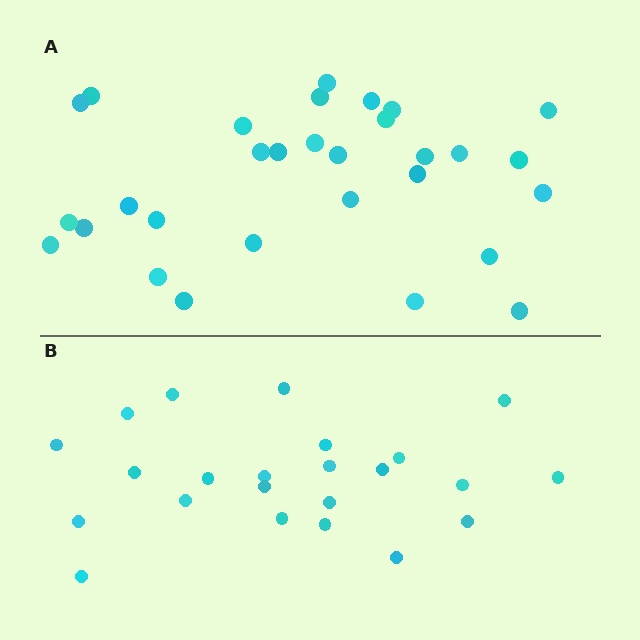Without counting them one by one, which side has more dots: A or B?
Region A (the top region) has more dots.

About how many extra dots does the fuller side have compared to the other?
Region A has roughly 8 or so more dots than region B.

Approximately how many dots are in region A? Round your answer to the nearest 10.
About 30 dots.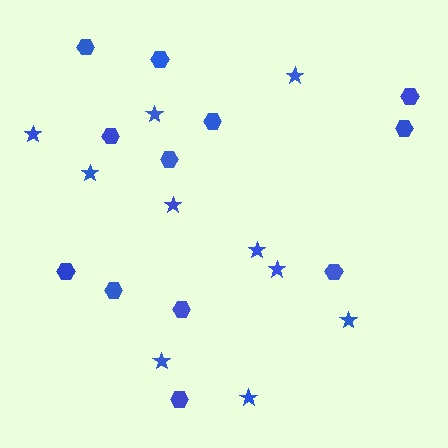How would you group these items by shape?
There are 2 groups: one group of hexagons (12) and one group of stars (10).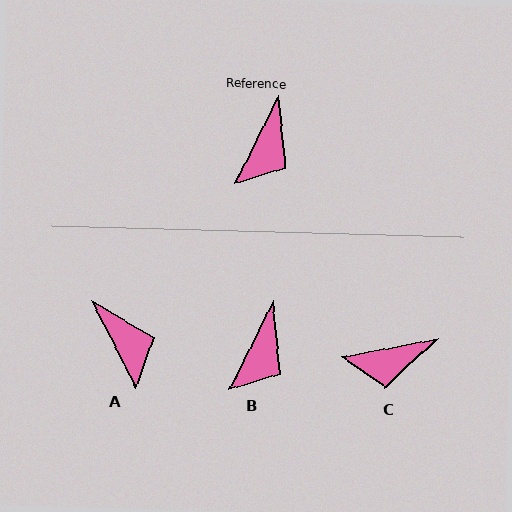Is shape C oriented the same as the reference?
No, it is off by about 53 degrees.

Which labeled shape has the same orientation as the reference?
B.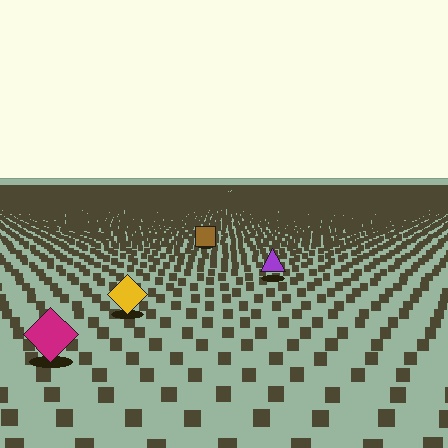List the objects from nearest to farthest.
From nearest to farthest: the magenta diamond, the yellow diamond, the purple triangle, the brown square.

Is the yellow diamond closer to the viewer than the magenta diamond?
No. The magenta diamond is closer — you can tell from the texture gradient: the ground texture is coarser near it.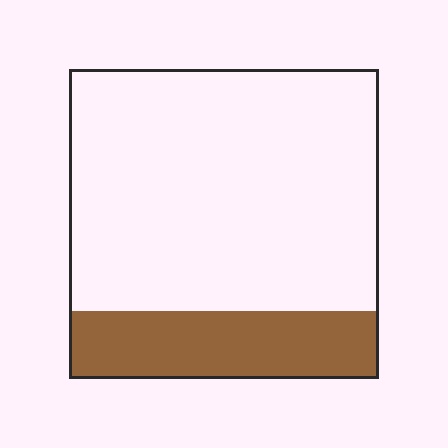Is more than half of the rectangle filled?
No.